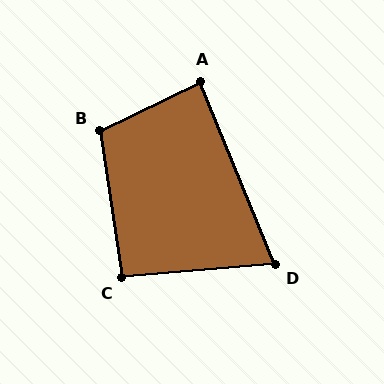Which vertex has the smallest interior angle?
D, at approximately 72 degrees.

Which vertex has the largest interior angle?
B, at approximately 108 degrees.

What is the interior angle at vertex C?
Approximately 94 degrees (approximately right).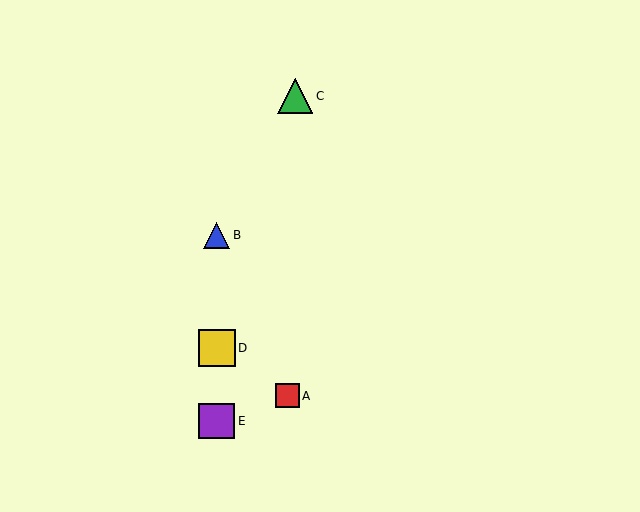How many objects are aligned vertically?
3 objects (B, D, E) are aligned vertically.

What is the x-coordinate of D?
Object D is at x≈217.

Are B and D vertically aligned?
Yes, both are at x≈217.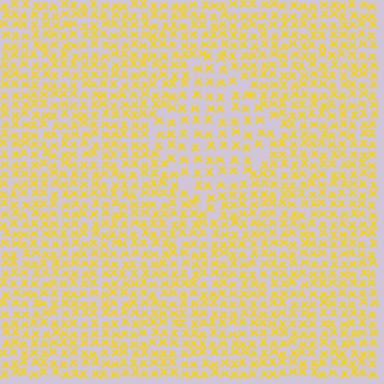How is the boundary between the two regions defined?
The boundary is defined by a change in element density (approximately 1.6x ratio). All elements are the same color, size, and shape.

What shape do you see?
I see a diamond.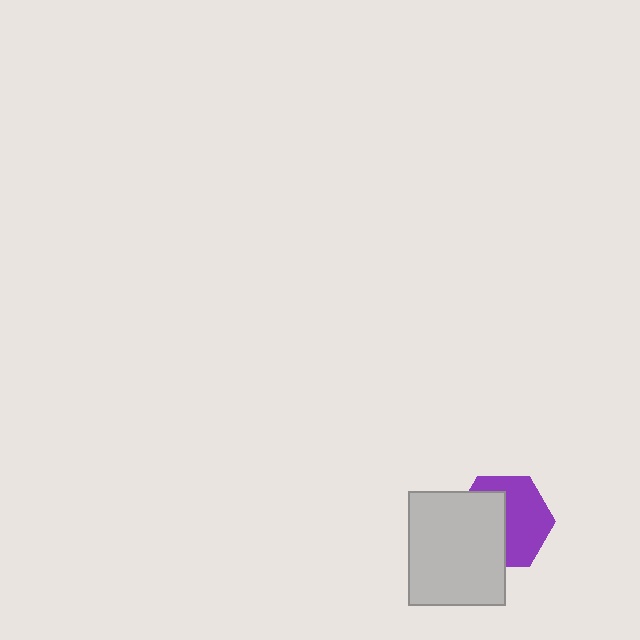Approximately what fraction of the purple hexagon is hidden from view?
Roughly 45% of the purple hexagon is hidden behind the light gray rectangle.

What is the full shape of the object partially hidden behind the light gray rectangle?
The partially hidden object is a purple hexagon.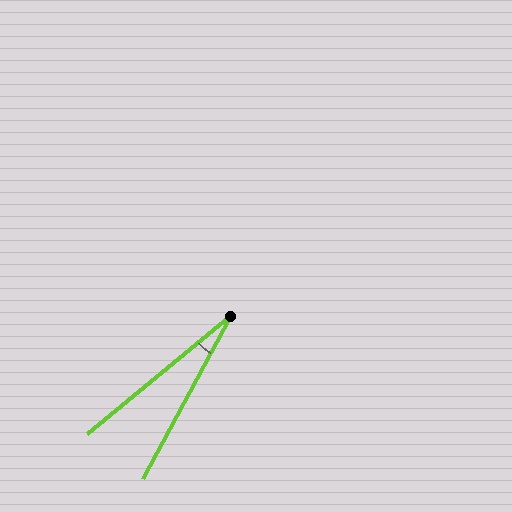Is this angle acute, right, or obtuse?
It is acute.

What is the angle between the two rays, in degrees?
Approximately 22 degrees.